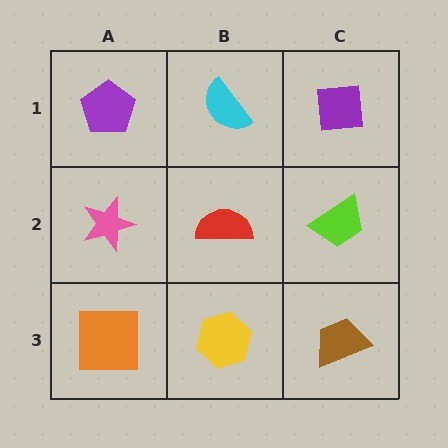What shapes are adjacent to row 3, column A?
A pink star (row 2, column A), a yellow hexagon (row 3, column B).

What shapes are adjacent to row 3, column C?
A lime trapezoid (row 2, column C), a yellow hexagon (row 3, column B).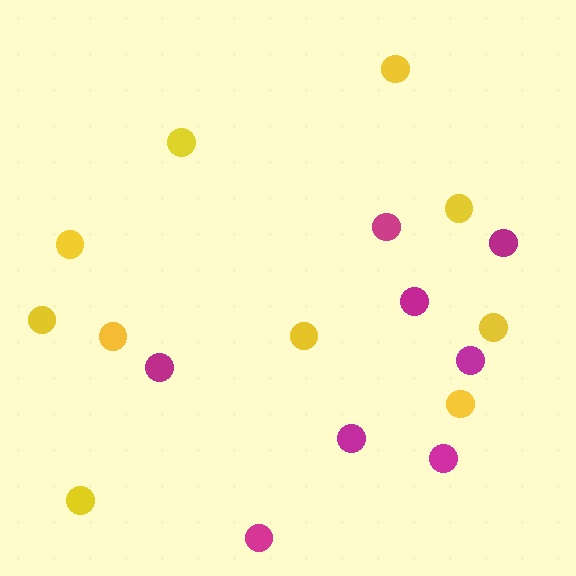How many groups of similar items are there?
There are 2 groups: one group of magenta circles (8) and one group of yellow circles (10).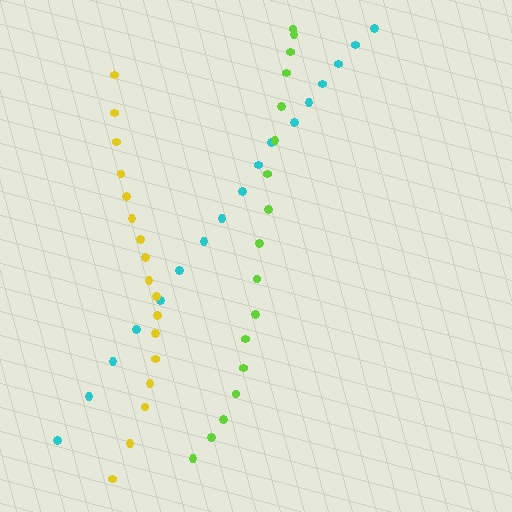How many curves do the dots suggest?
There are 3 distinct paths.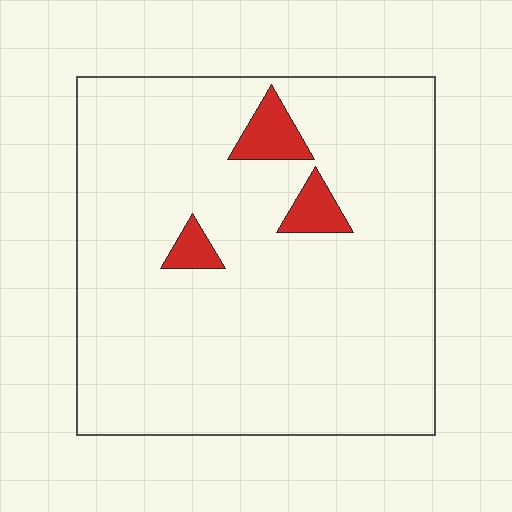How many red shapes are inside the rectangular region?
3.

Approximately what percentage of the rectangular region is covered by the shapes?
Approximately 5%.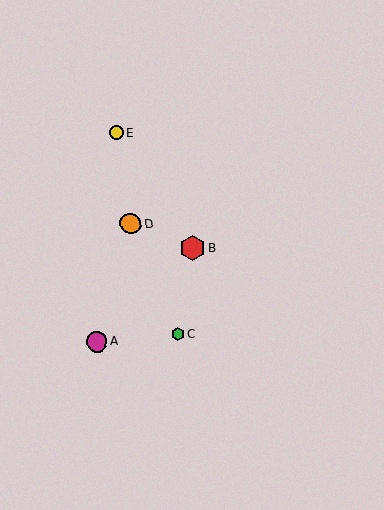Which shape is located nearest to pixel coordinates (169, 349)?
The green hexagon (labeled C) at (178, 334) is nearest to that location.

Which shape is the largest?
The red hexagon (labeled B) is the largest.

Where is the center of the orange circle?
The center of the orange circle is at (131, 224).